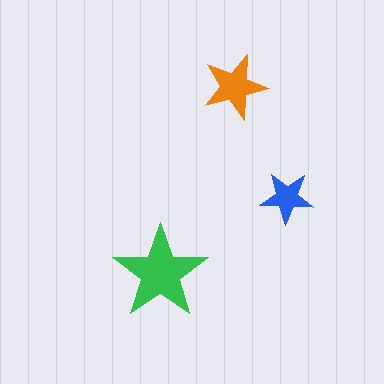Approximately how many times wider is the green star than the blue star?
About 2 times wider.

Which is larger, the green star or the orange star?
The green one.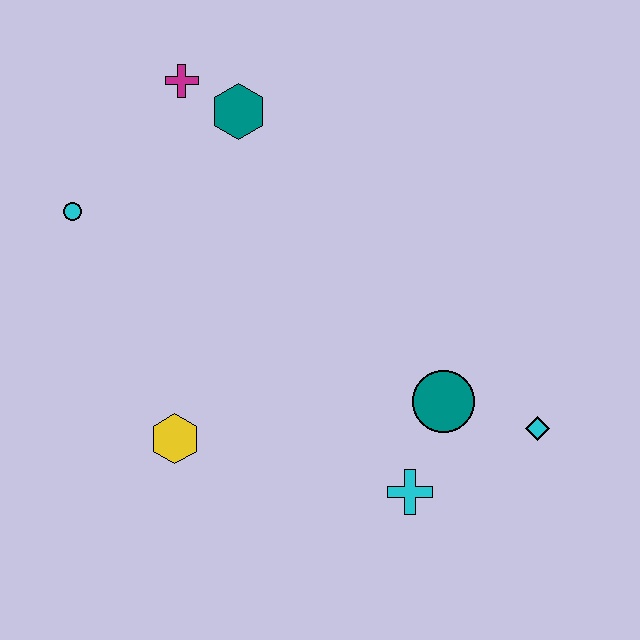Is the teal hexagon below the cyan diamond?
No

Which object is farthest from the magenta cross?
The cyan diamond is farthest from the magenta cross.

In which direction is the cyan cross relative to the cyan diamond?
The cyan cross is to the left of the cyan diamond.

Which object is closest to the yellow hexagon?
The cyan cross is closest to the yellow hexagon.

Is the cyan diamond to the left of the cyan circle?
No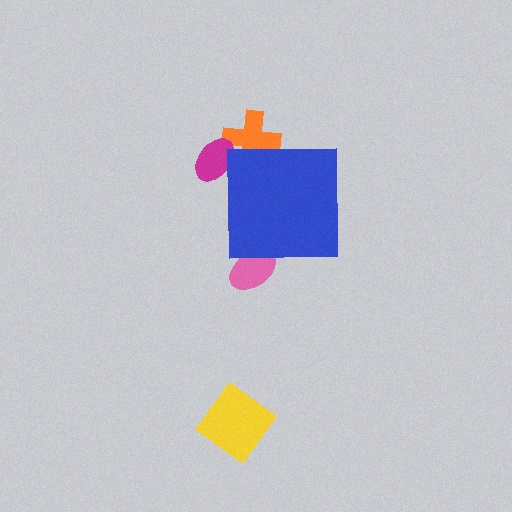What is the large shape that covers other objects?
A blue square.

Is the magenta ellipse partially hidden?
Yes, the magenta ellipse is partially hidden behind the blue square.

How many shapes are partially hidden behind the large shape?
3 shapes are partially hidden.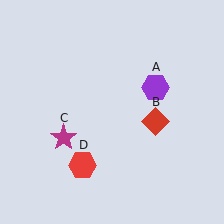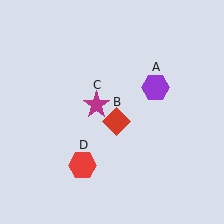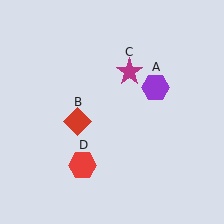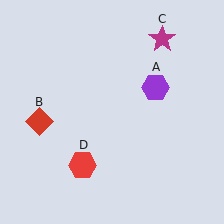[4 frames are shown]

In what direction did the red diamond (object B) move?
The red diamond (object B) moved left.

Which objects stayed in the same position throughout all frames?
Purple hexagon (object A) and red hexagon (object D) remained stationary.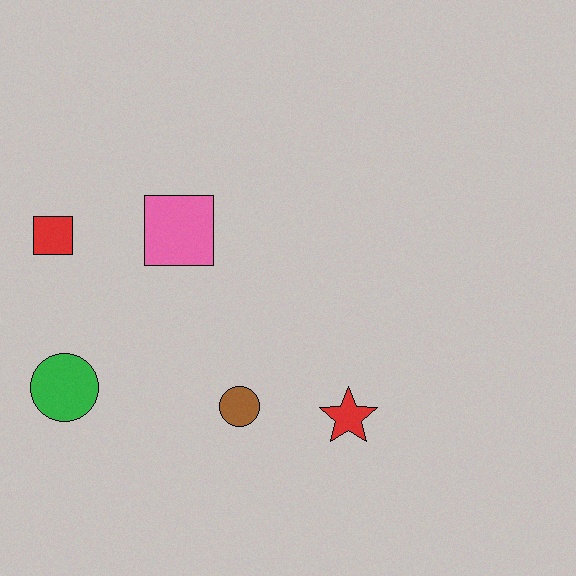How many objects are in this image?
There are 5 objects.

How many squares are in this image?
There are 2 squares.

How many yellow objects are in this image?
There are no yellow objects.